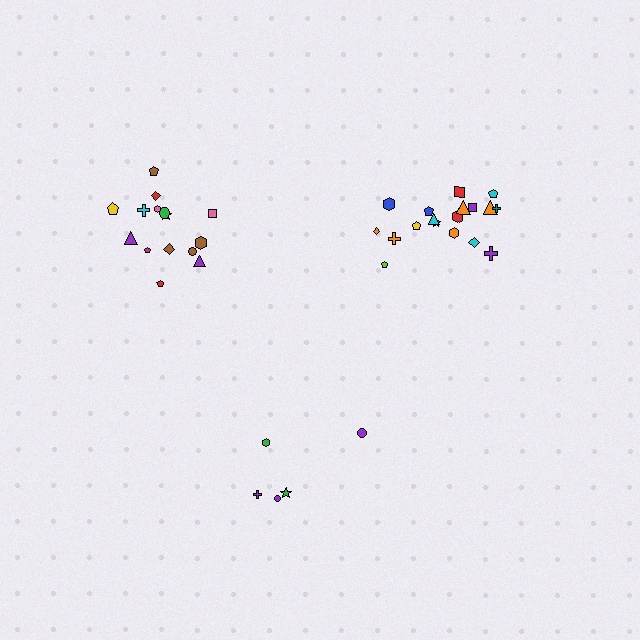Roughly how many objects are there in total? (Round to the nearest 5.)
Roughly 40 objects in total.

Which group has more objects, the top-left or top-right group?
The top-right group.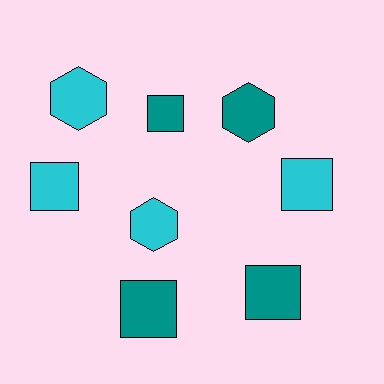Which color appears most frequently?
Cyan, with 4 objects.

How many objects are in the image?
There are 8 objects.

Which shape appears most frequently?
Square, with 5 objects.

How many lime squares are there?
There are no lime squares.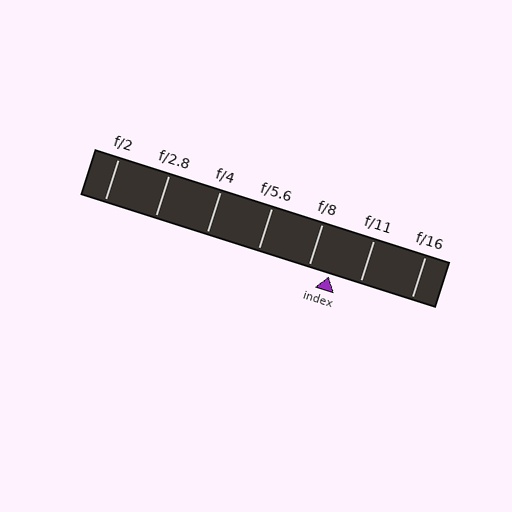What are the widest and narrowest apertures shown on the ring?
The widest aperture shown is f/2 and the narrowest is f/16.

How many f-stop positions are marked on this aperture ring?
There are 7 f-stop positions marked.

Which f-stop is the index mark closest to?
The index mark is closest to f/8.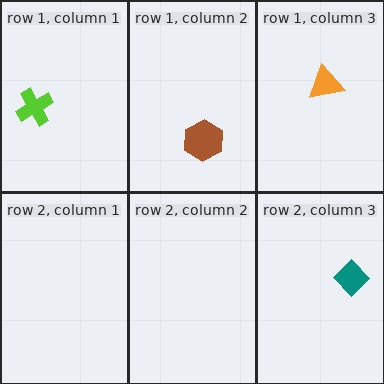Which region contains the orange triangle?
The row 1, column 3 region.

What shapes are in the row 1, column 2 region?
The brown hexagon.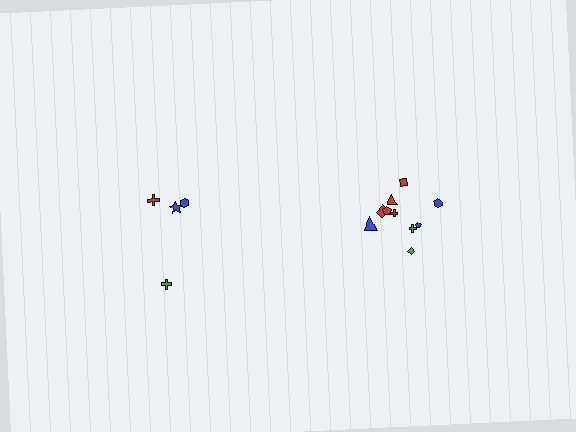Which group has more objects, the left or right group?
The right group.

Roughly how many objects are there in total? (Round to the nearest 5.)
Roughly 15 objects in total.